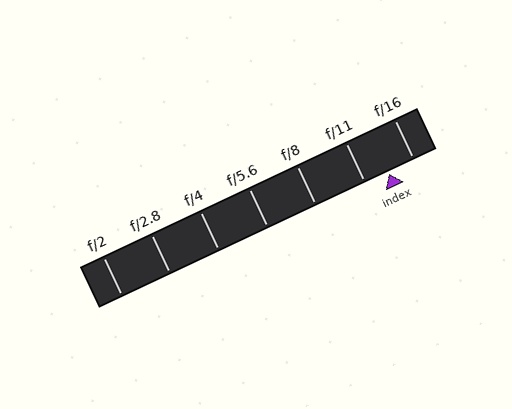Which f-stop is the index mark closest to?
The index mark is closest to f/11.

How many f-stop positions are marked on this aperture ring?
There are 7 f-stop positions marked.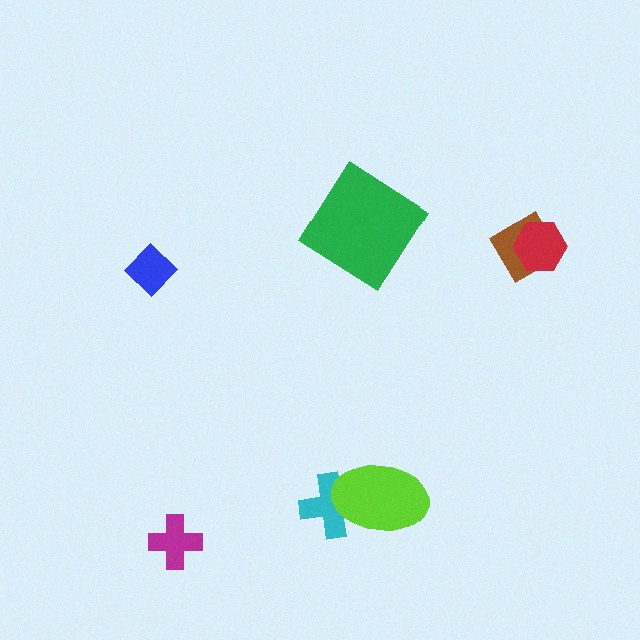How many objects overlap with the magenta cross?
0 objects overlap with the magenta cross.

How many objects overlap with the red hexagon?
1 object overlaps with the red hexagon.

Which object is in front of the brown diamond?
The red hexagon is in front of the brown diamond.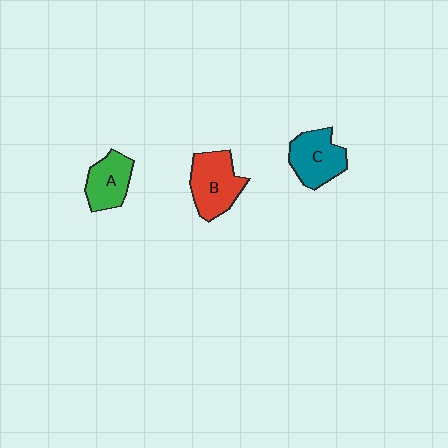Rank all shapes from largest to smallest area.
From largest to smallest: B (red), C (teal), A (green).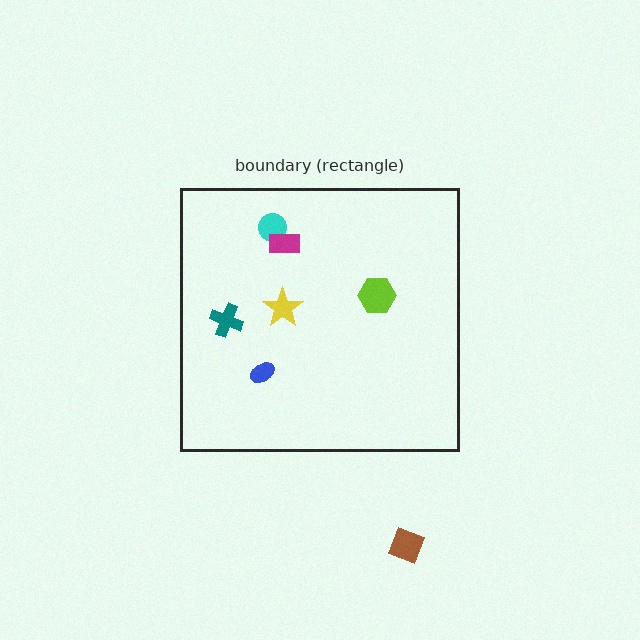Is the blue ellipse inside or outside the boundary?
Inside.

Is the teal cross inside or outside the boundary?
Inside.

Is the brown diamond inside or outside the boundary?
Outside.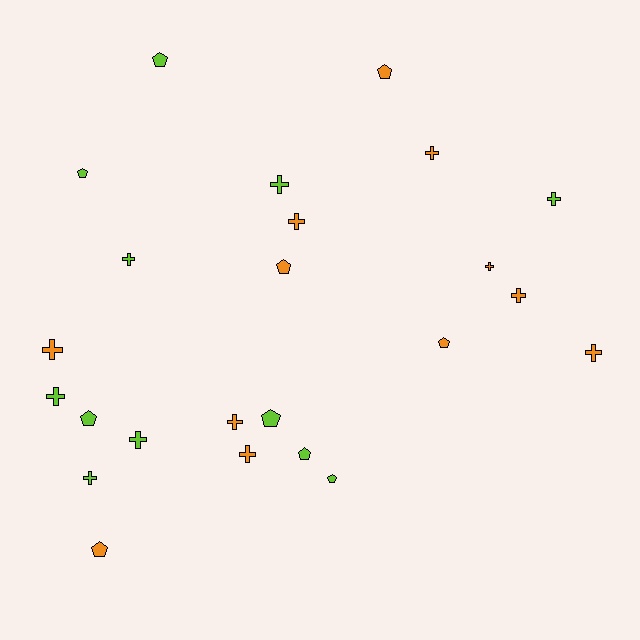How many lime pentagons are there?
There are 6 lime pentagons.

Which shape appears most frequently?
Cross, with 14 objects.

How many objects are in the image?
There are 24 objects.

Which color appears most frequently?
Lime, with 12 objects.